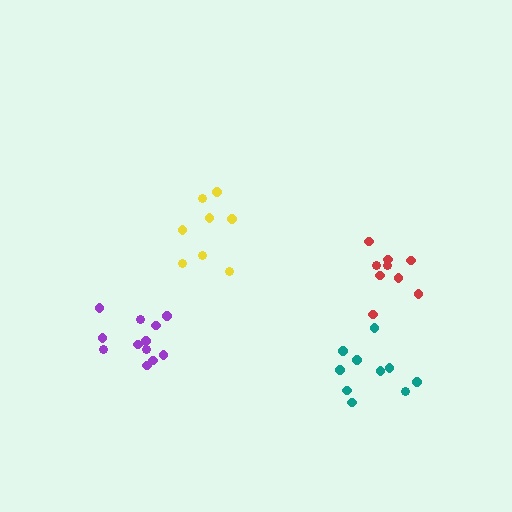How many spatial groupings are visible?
There are 4 spatial groupings.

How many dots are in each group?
Group 1: 9 dots, Group 2: 10 dots, Group 3: 12 dots, Group 4: 8 dots (39 total).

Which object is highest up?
The yellow cluster is topmost.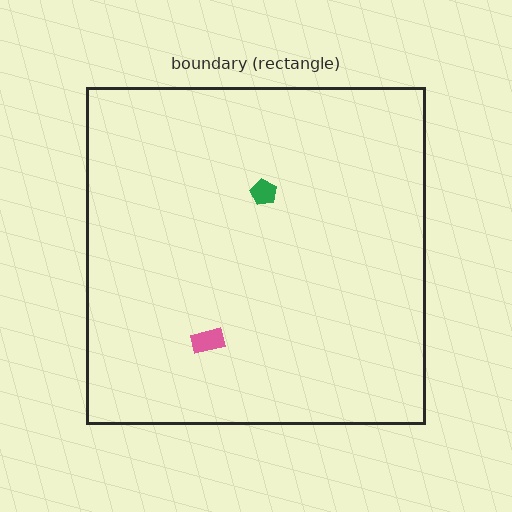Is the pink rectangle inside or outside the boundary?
Inside.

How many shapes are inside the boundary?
2 inside, 0 outside.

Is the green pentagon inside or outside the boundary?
Inside.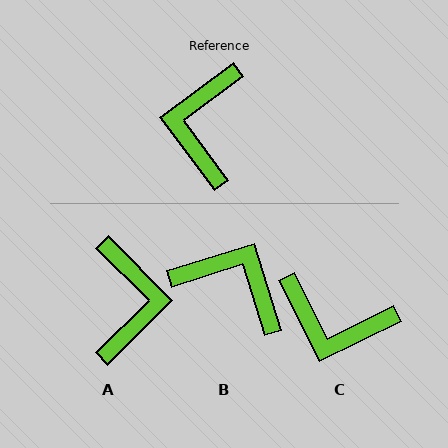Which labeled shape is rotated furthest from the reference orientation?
A, about 172 degrees away.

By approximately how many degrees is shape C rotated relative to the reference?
Approximately 80 degrees counter-clockwise.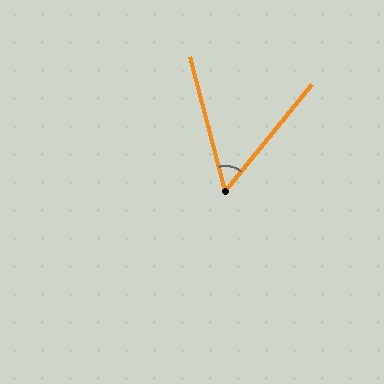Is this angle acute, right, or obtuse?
It is acute.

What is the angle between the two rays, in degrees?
Approximately 54 degrees.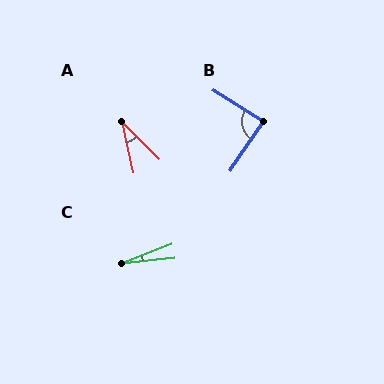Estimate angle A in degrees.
Approximately 33 degrees.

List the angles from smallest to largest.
C (15°), A (33°), B (87°).